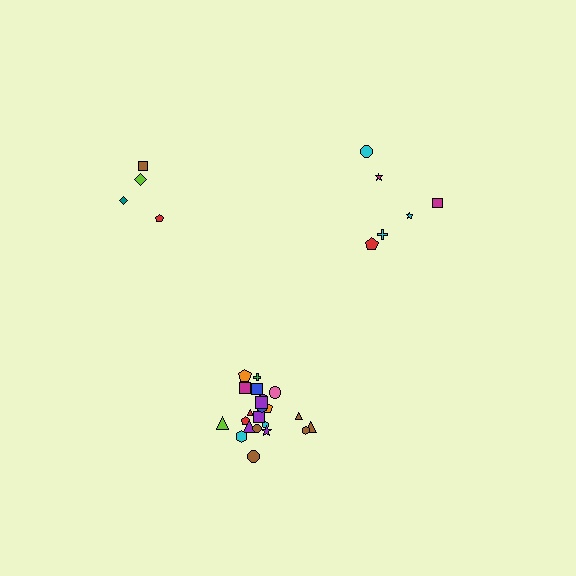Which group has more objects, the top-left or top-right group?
The top-right group.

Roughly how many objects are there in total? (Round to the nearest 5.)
Roughly 30 objects in total.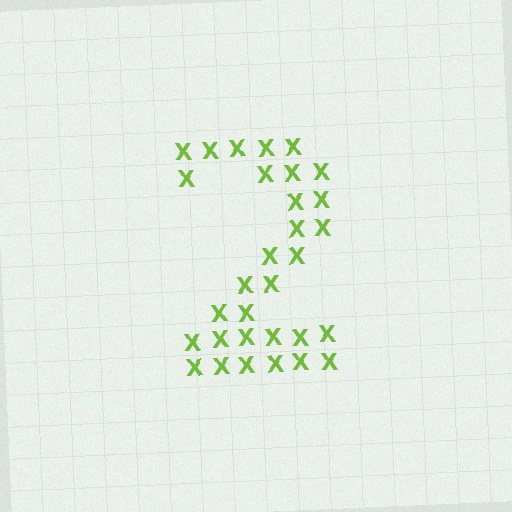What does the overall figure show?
The overall figure shows the digit 2.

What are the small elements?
The small elements are letter X's.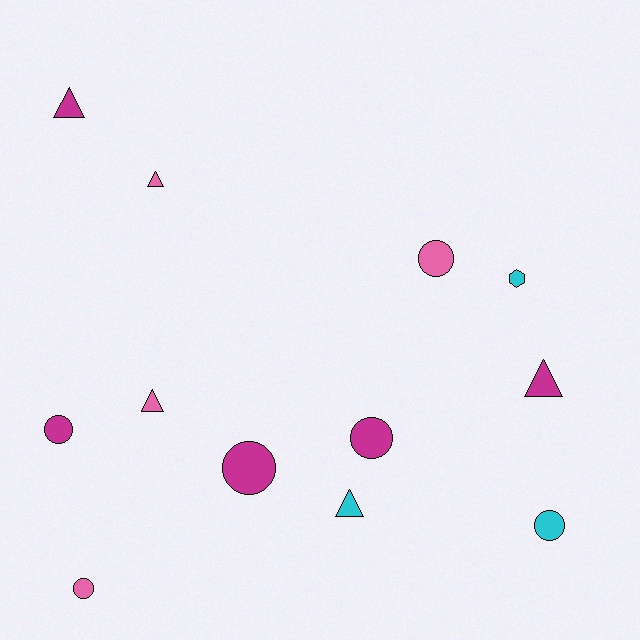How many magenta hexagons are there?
There are no magenta hexagons.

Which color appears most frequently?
Magenta, with 5 objects.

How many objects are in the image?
There are 12 objects.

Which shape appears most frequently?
Circle, with 6 objects.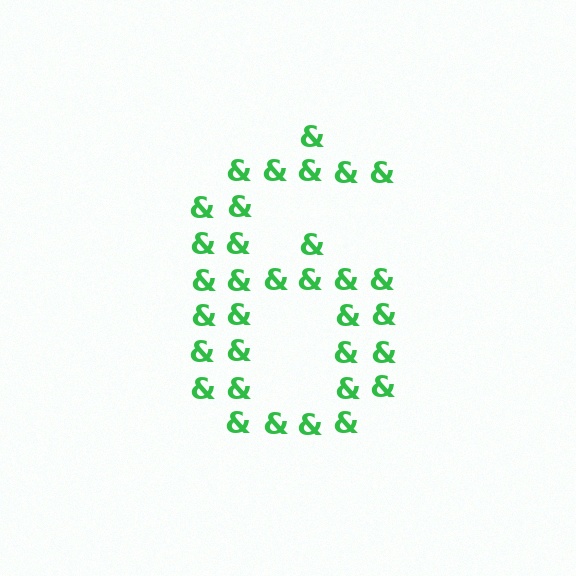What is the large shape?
The large shape is the digit 6.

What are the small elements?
The small elements are ampersands.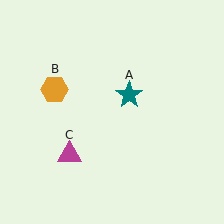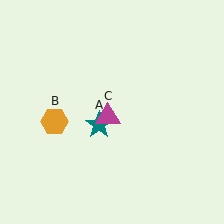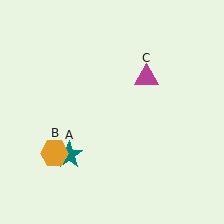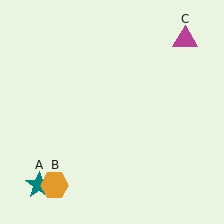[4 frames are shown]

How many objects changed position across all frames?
3 objects changed position: teal star (object A), orange hexagon (object B), magenta triangle (object C).